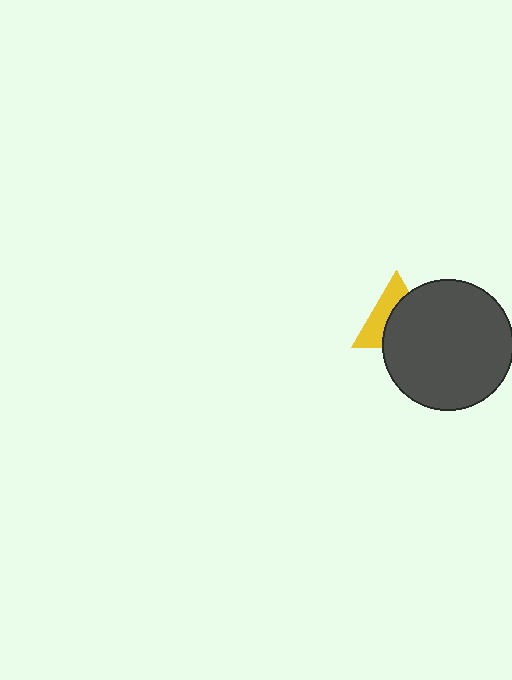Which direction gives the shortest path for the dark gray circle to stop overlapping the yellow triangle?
Moving toward the lower-right gives the shortest separation.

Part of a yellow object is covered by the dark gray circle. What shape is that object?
It is a triangle.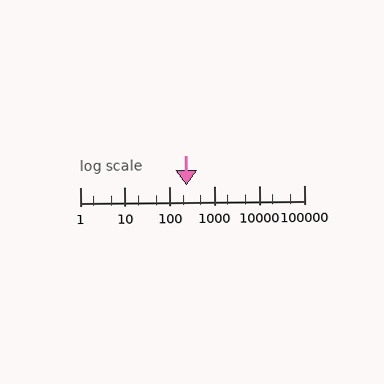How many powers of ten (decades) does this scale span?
The scale spans 5 decades, from 1 to 100000.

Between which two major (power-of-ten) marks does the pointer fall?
The pointer is between 100 and 1000.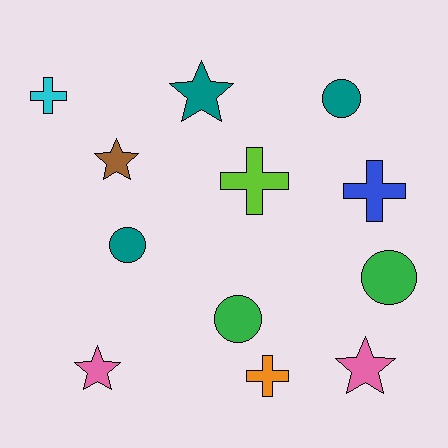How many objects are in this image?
There are 12 objects.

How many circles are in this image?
There are 4 circles.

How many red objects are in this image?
There are no red objects.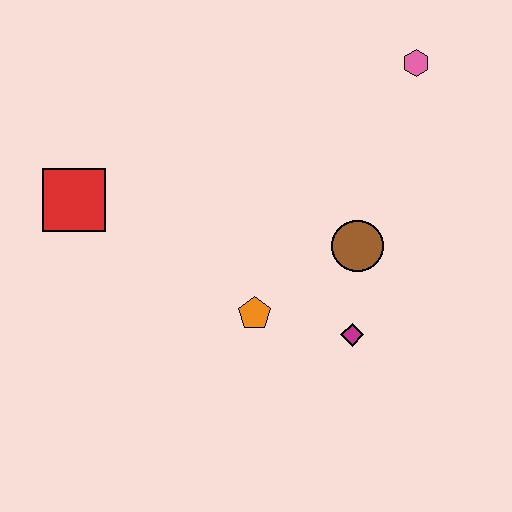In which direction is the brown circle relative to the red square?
The brown circle is to the right of the red square.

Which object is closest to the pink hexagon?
The brown circle is closest to the pink hexagon.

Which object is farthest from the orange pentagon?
The pink hexagon is farthest from the orange pentagon.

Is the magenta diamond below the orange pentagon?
Yes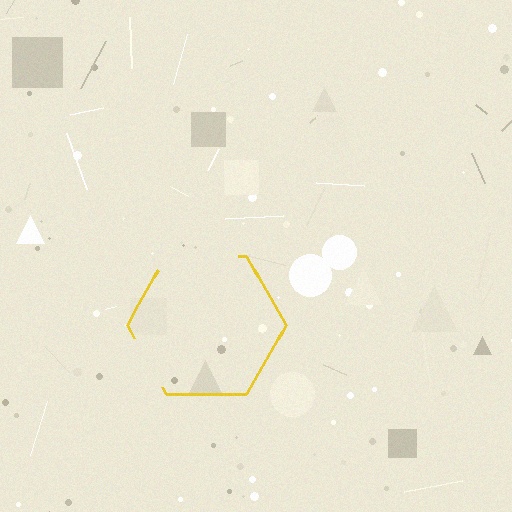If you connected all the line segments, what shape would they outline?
They would outline a hexagon.